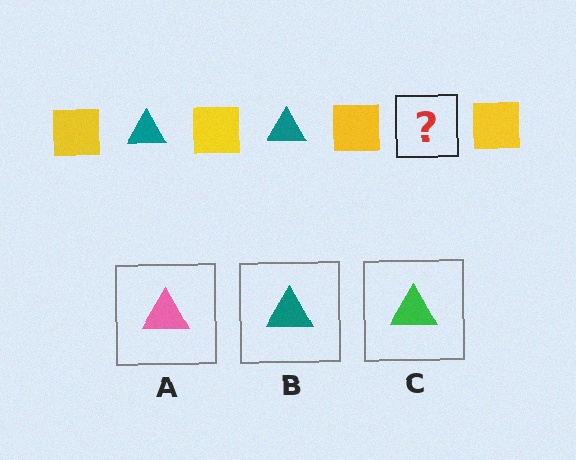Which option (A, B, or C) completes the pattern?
B.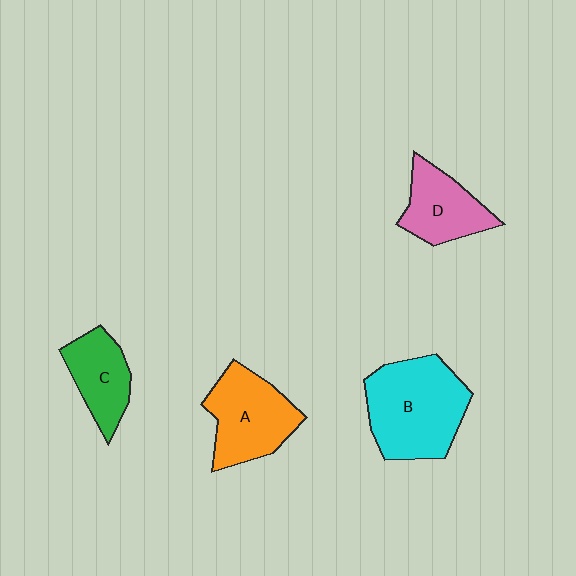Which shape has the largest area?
Shape B (cyan).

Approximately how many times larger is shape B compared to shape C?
Approximately 1.8 times.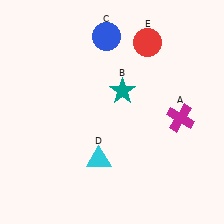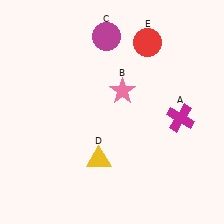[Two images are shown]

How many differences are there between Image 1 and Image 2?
There are 3 differences between the two images.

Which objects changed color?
B changed from teal to pink. C changed from blue to magenta. D changed from cyan to yellow.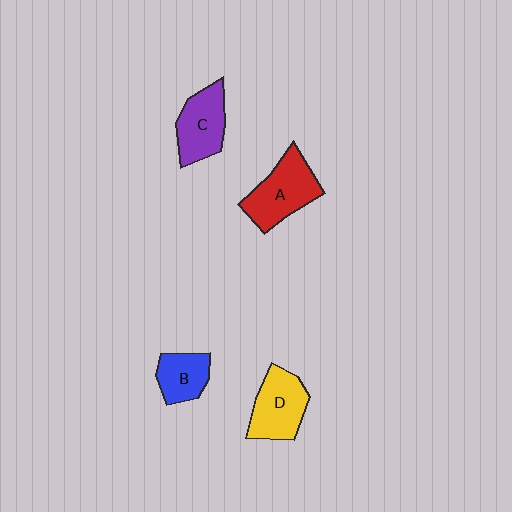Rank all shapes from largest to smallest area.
From largest to smallest: A (red), D (yellow), C (purple), B (blue).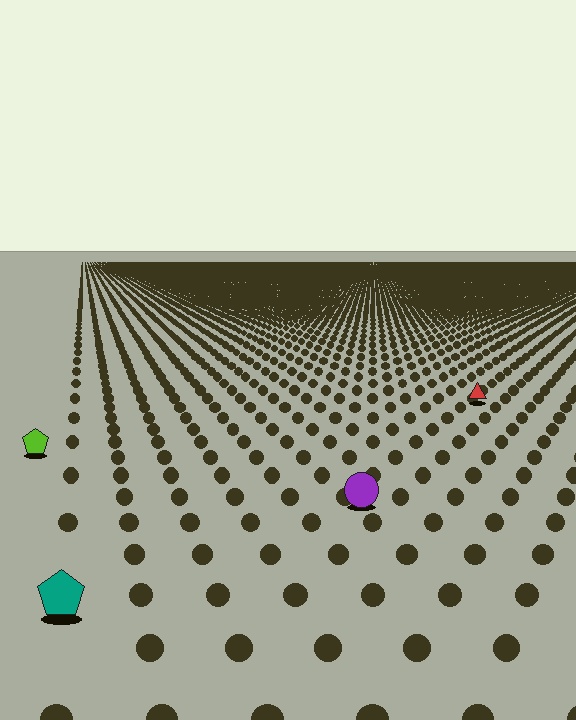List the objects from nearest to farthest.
From nearest to farthest: the teal pentagon, the purple circle, the lime pentagon, the red triangle.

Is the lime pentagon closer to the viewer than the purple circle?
No. The purple circle is closer — you can tell from the texture gradient: the ground texture is coarser near it.